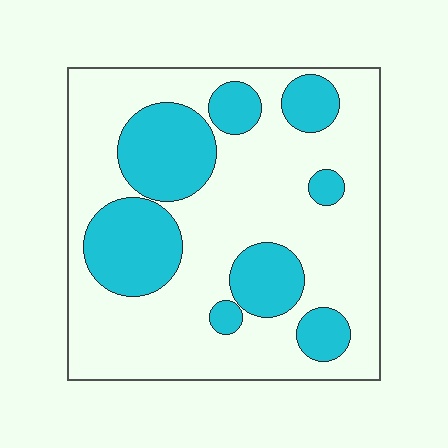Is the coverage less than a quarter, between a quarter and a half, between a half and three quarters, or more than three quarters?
Between a quarter and a half.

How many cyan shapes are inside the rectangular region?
8.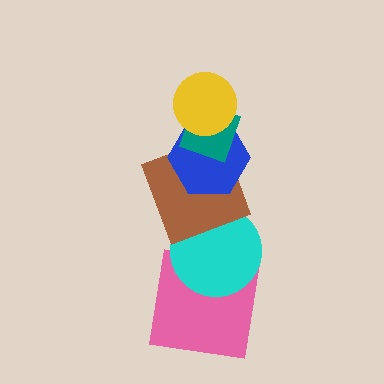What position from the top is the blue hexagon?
The blue hexagon is 3rd from the top.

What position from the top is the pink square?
The pink square is 6th from the top.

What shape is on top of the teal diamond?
The yellow circle is on top of the teal diamond.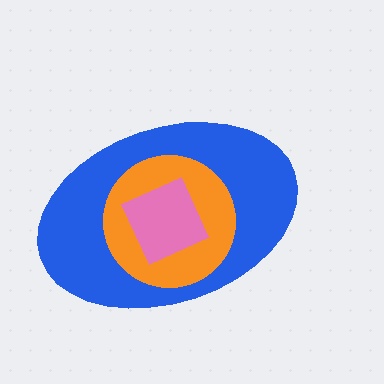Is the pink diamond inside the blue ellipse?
Yes.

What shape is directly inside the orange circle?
The pink diamond.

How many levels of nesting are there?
3.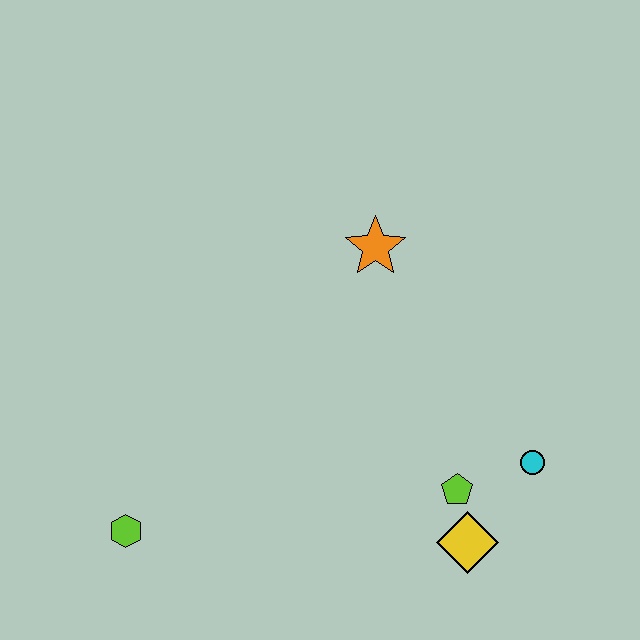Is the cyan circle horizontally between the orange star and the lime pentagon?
No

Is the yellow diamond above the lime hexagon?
No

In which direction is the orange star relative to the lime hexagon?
The orange star is above the lime hexagon.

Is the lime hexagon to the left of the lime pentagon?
Yes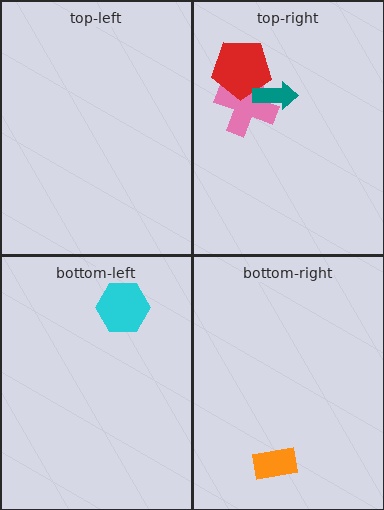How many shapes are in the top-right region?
3.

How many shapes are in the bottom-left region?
1.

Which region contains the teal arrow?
The top-right region.